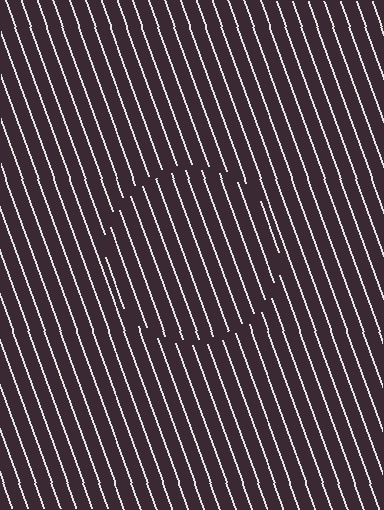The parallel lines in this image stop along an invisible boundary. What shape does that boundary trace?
An illusory circle. The interior of the shape contains the same grating, shifted by half a period — the contour is defined by the phase discontinuity where line-ends from the inner and outer gratings abut.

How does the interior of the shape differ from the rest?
The interior of the shape contains the same grating, shifted by half a period — the contour is defined by the phase discontinuity where line-ends from the inner and outer gratings abut.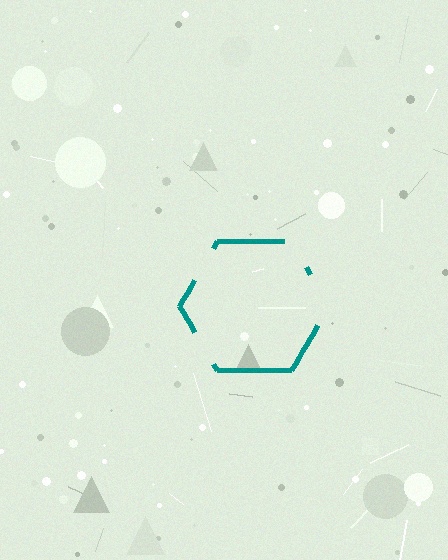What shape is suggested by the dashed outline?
The dashed outline suggests a hexagon.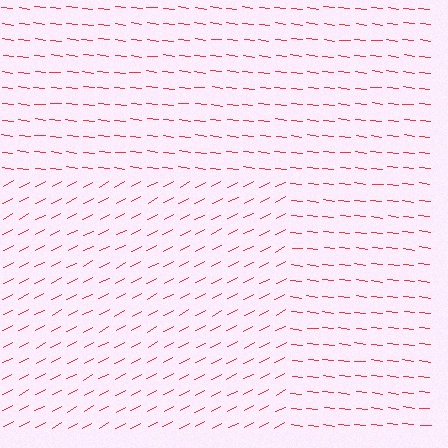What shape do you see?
I see a rectangle.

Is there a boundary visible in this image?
Yes, there is a texture boundary formed by a change in line orientation.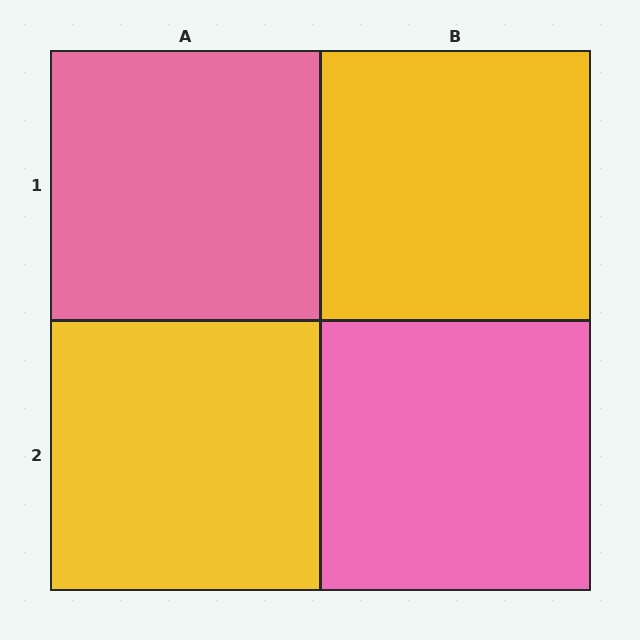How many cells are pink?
2 cells are pink.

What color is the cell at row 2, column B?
Pink.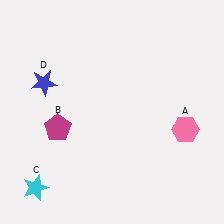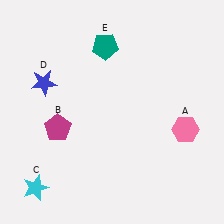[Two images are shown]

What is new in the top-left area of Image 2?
A teal pentagon (E) was added in the top-left area of Image 2.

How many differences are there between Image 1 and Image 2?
There is 1 difference between the two images.